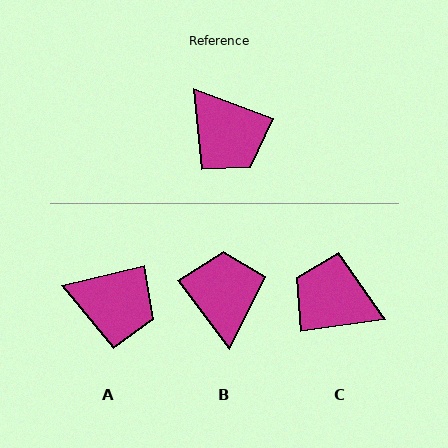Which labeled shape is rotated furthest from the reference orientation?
C, about 151 degrees away.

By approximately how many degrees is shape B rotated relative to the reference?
Approximately 147 degrees counter-clockwise.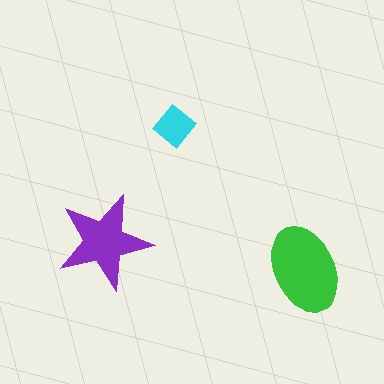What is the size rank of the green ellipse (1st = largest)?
1st.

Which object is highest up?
The cyan diamond is topmost.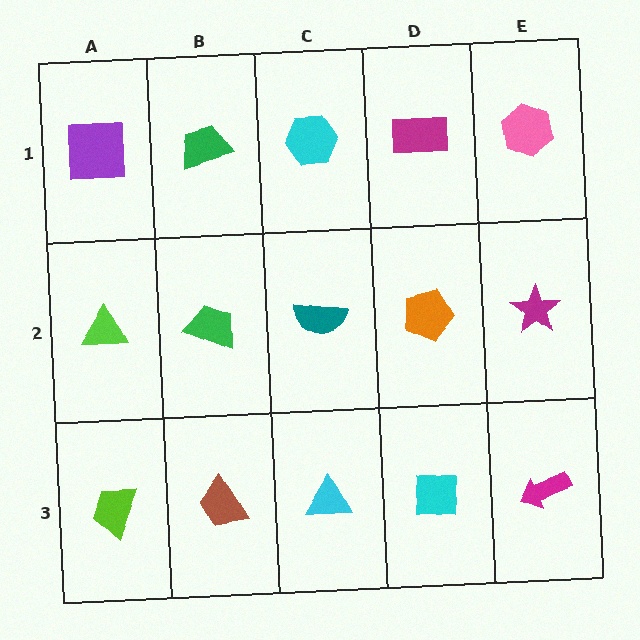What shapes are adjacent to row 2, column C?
A cyan hexagon (row 1, column C), a cyan triangle (row 3, column C), a green trapezoid (row 2, column B), an orange pentagon (row 2, column D).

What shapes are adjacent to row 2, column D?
A magenta rectangle (row 1, column D), a cyan square (row 3, column D), a teal semicircle (row 2, column C), a magenta star (row 2, column E).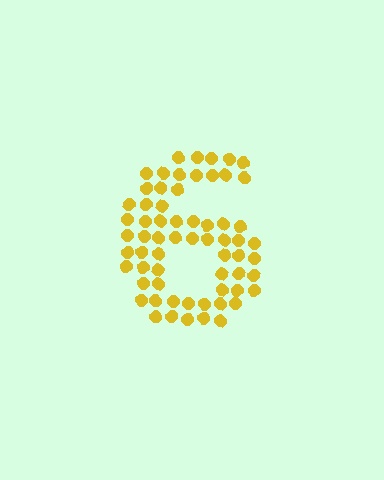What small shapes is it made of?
It is made of small circles.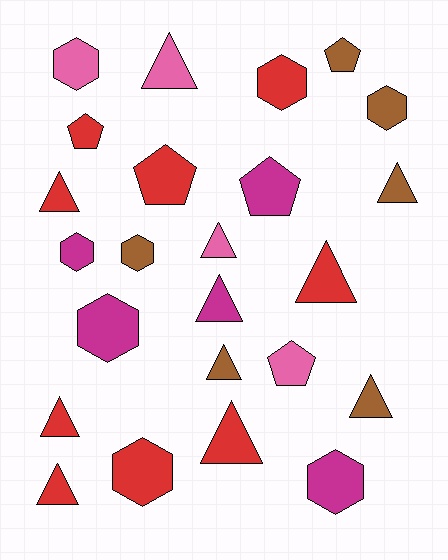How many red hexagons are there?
There are 2 red hexagons.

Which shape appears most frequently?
Triangle, with 11 objects.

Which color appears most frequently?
Red, with 9 objects.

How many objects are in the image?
There are 24 objects.